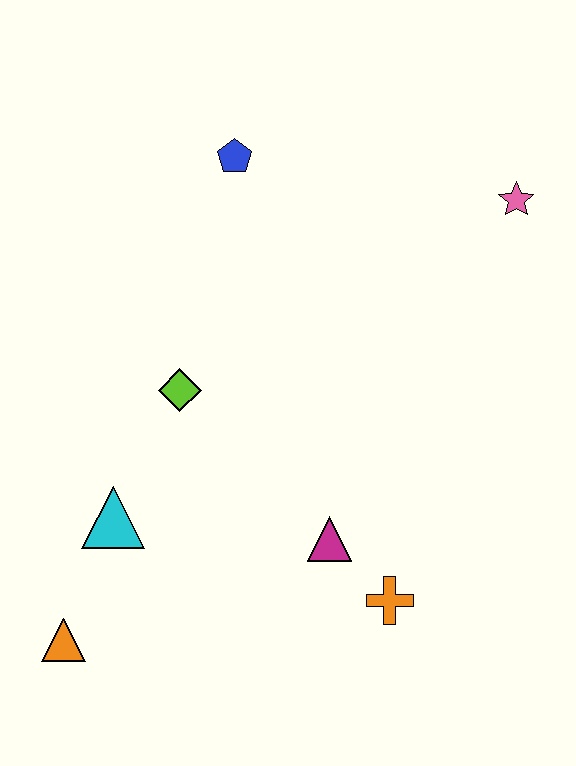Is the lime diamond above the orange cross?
Yes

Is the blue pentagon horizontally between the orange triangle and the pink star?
Yes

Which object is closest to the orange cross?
The magenta triangle is closest to the orange cross.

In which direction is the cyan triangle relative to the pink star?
The cyan triangle is to the left of the pink star.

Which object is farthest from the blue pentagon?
The orange triangle is farthest from the blue pentagon.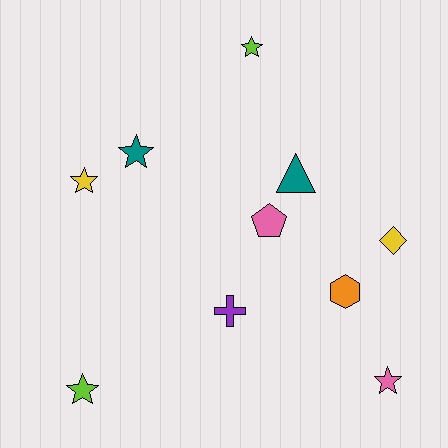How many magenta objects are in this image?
There are no magenta objects.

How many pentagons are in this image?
There is 1 pentagon.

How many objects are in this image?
There are 10 objects.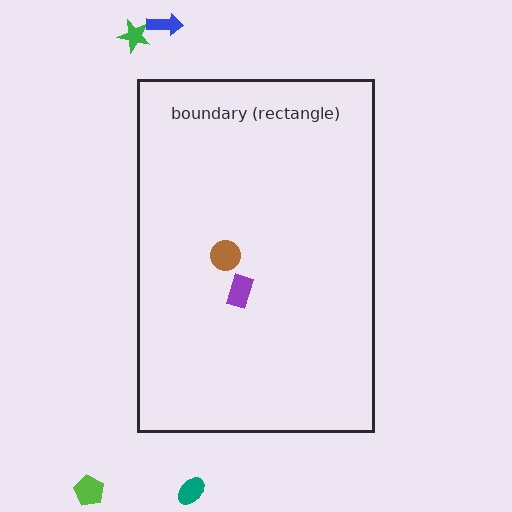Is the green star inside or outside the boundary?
Outside.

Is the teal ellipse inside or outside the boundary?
Outside.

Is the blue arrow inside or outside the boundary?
Outside.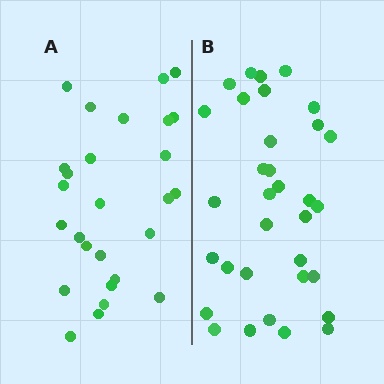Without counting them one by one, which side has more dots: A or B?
Region B (the right region) has more dots.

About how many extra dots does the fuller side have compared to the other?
Region B has about 6 more dots than region A.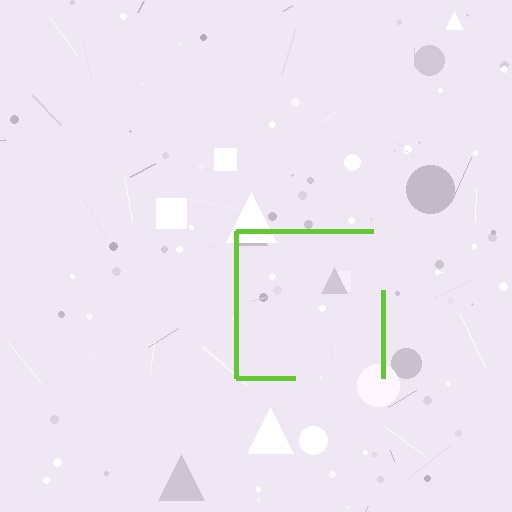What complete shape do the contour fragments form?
The contour fragments form a square.